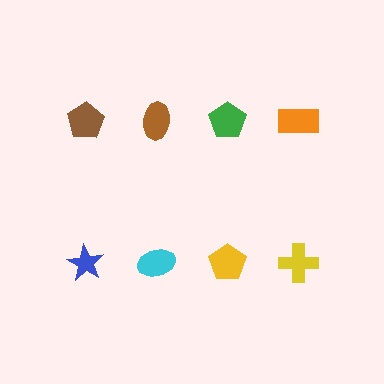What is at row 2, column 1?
A blue star.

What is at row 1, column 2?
A brown ellipse.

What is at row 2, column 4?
A yellow cross.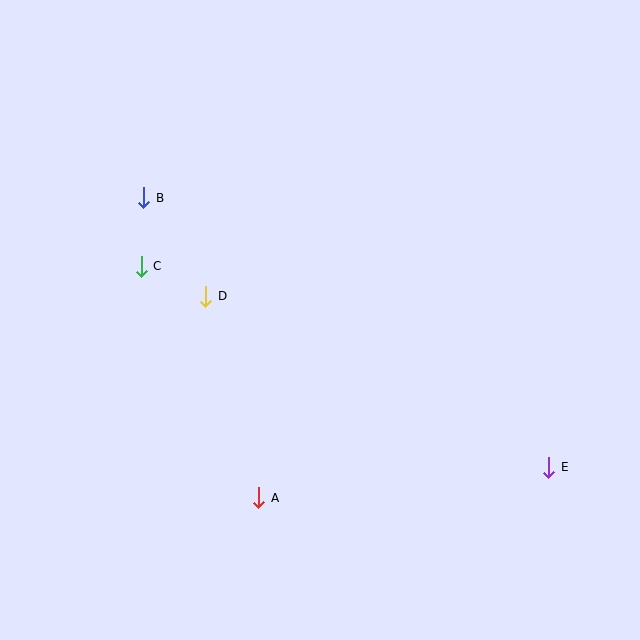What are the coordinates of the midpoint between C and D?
The midpoint between C and D is at (174, 281).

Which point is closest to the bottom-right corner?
Point E is closest to the bottom-right corner.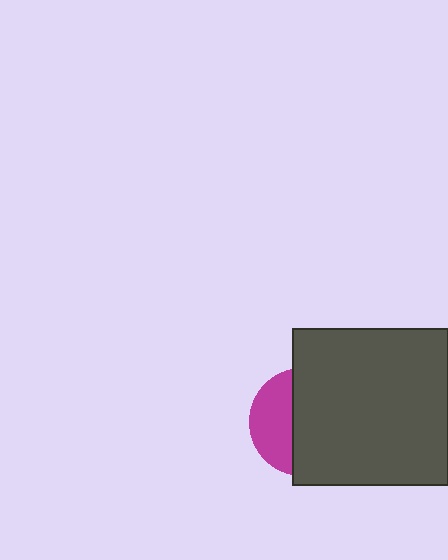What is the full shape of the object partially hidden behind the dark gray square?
The partially hidden object is a magenta circle.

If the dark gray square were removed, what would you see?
You would see the complete magenta circle.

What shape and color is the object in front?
The object in front is a dark gray square.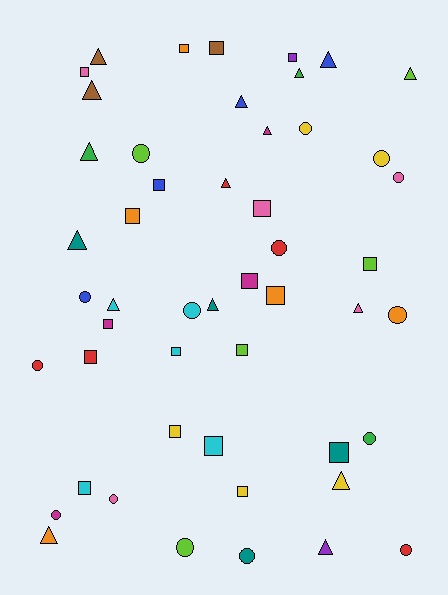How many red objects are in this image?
There are 5 red objects.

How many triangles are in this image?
There are 16 triangles.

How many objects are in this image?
There are 50 objects.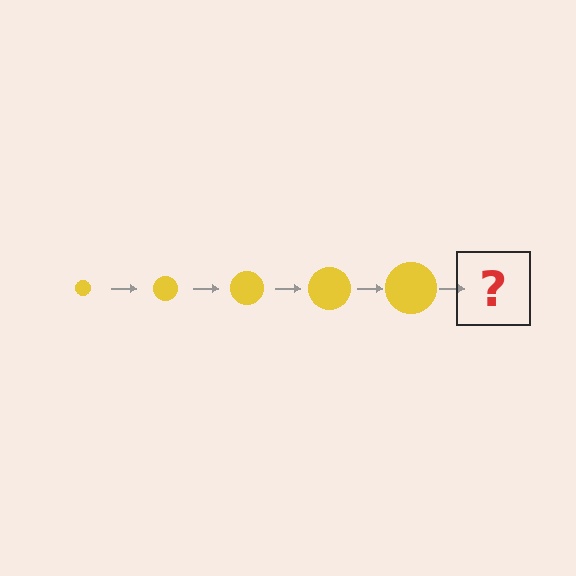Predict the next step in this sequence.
The next step is a yellow circle, larger than the previous one.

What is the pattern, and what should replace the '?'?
The pattern is that the circle gets progressively larger each step. The '?' should be a yellow circle, larger than the previous one.